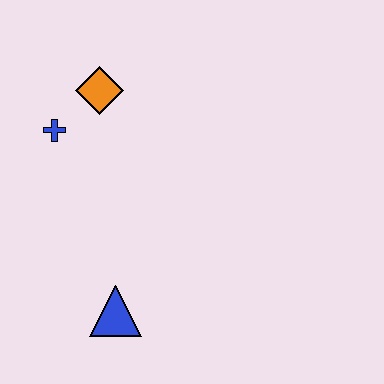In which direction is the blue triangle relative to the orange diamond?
The blue triangle is below the orange diamond.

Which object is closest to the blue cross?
The orange diamond is closest to the blue cross.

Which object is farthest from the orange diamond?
The blue triangle is farthest from the orange diamond.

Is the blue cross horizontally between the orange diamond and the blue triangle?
No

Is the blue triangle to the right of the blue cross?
Yes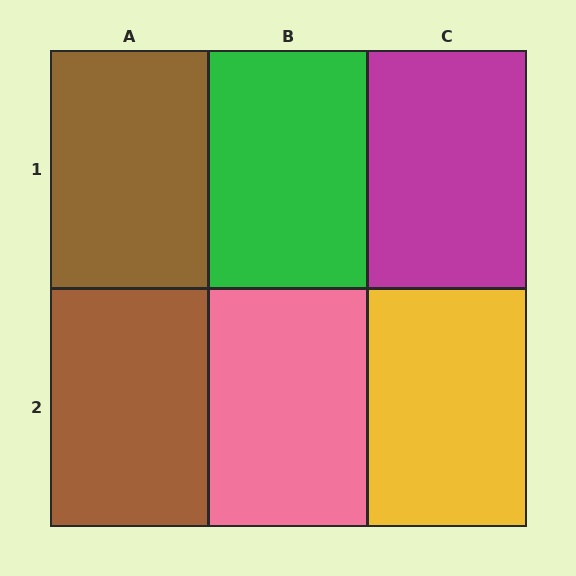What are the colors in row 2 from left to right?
Brown, pink, yellow.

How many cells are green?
1 cell is green.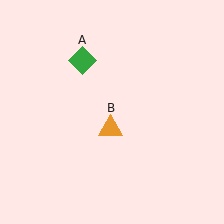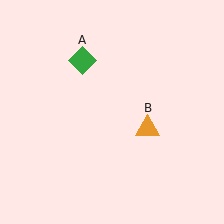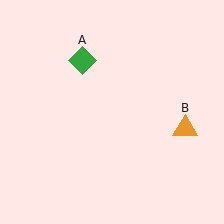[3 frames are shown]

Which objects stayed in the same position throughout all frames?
Green diamond (object A) remained stationary.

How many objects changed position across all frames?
1 object changed position: orange triangle (object B).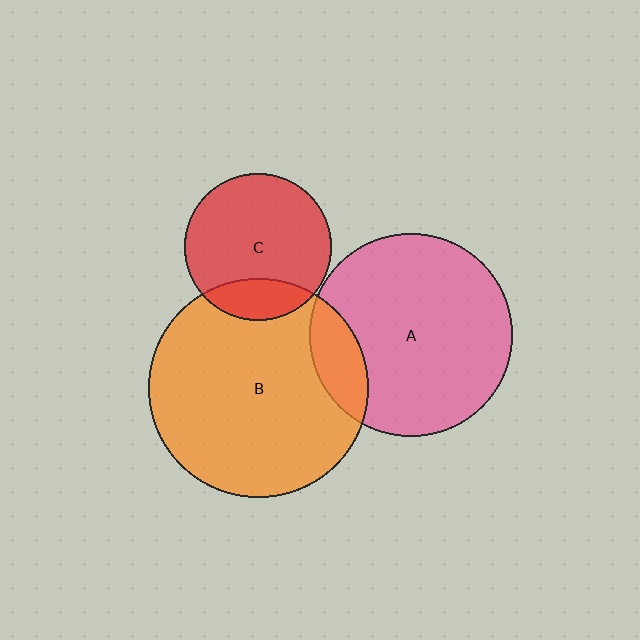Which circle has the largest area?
Circle B (orange).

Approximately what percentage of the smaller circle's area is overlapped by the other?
Approximately 15%.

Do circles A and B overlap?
Yes.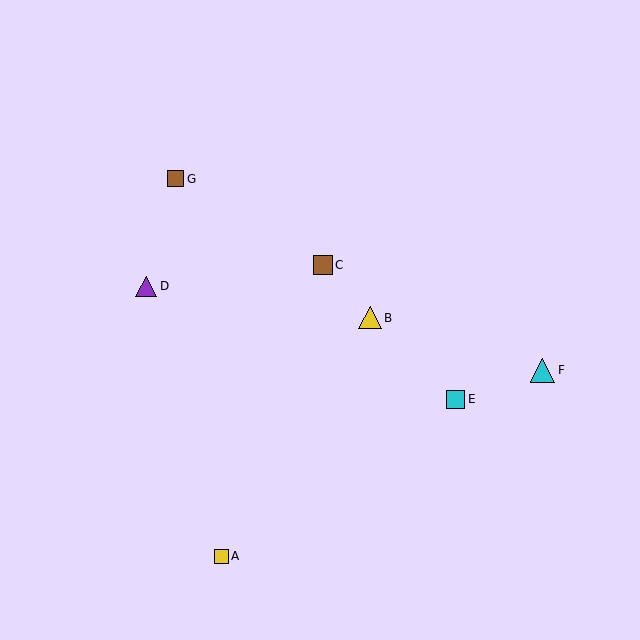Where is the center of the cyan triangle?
The center of the cyan triangle is at (543, 370).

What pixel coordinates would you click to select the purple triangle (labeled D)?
Click at (146, 286) to select the purple triangle D.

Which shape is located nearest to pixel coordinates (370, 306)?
The yellow triangle (labeled B) at (370, 318) is nearest to that location.